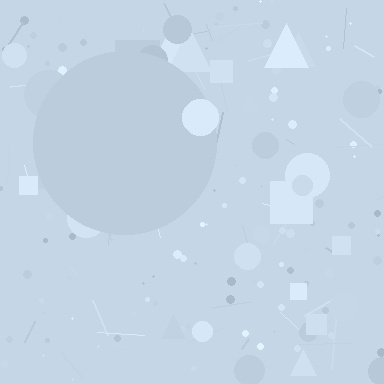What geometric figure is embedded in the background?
A circle is embedded in the background.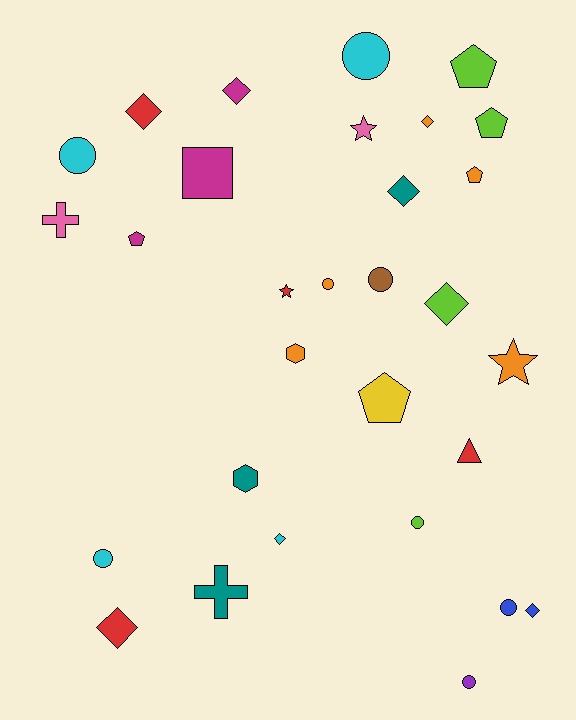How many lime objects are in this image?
There are 4 lime objects.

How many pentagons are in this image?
There are 5 pentagons.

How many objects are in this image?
There are 30 objects.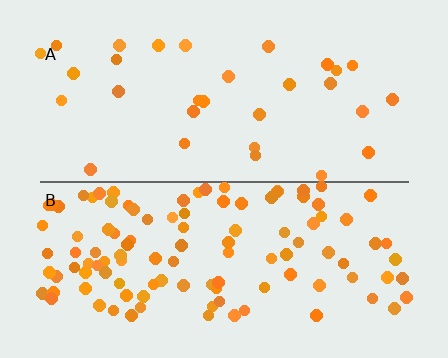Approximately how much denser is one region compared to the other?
Approximately 3.6× — region B over region A.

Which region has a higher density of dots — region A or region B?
B (the bottom).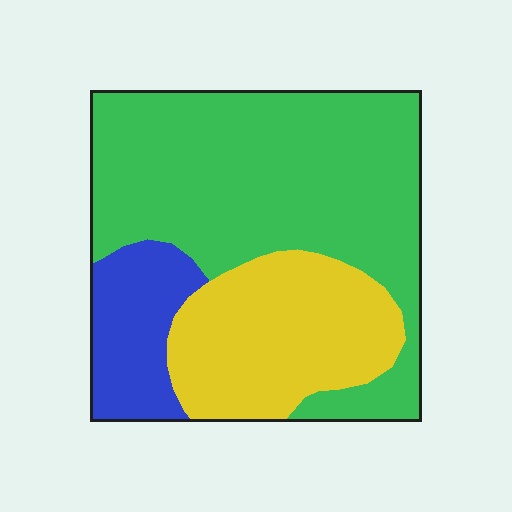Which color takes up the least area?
Blue, at roughly 15%.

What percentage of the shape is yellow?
Yellow takes up between a sixth and a third of the shape.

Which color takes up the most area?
Green, at roughly 60%.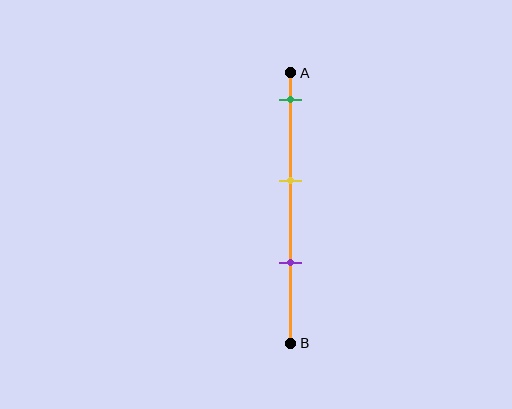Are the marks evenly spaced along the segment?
Yes, the marks are approximately evenly spaced.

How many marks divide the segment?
There are 3 marks dividing the segment.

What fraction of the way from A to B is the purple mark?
The purple mark is approximately 70% (0.7) of the way from A to B.